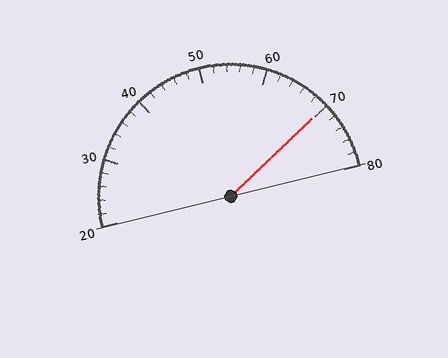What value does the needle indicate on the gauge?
The needle indicates approximately 70.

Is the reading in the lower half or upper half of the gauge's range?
The reading is in the upper half of the range (20 to 80).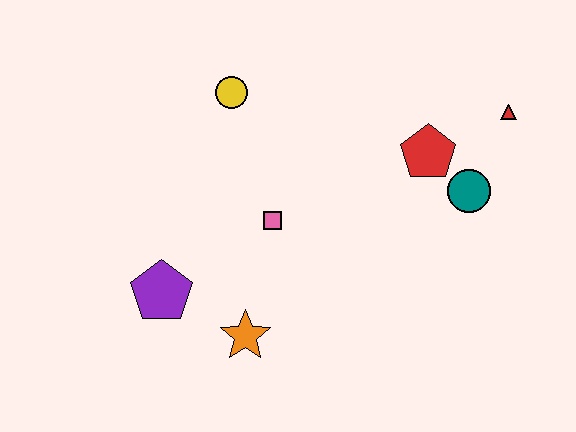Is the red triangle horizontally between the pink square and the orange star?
No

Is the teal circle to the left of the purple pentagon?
No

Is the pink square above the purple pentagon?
Yes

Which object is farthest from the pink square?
The red triangle is farthest from the pink square.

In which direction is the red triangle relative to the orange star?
The red triangle is to the right of the orange star.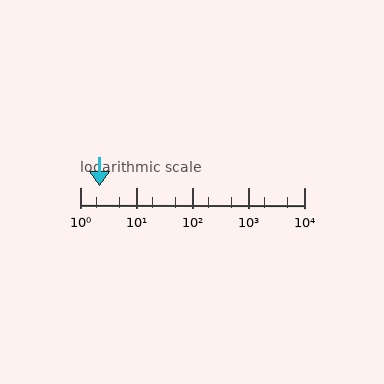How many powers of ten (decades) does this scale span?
The scale spans 4 decades, from 1 to 10000.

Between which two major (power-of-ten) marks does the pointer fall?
The pointer is between 1 and 10.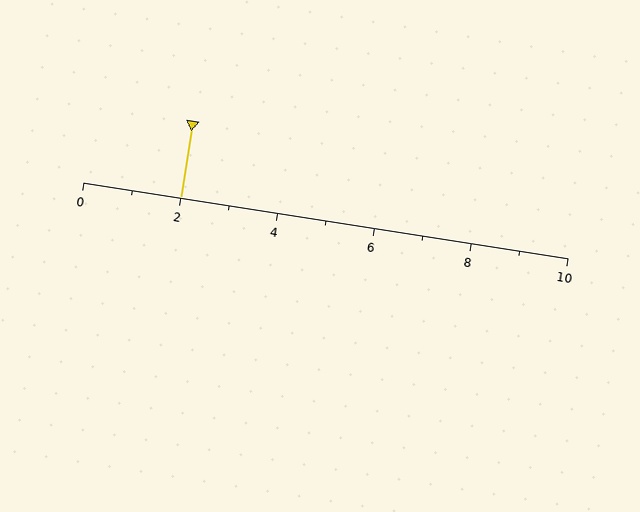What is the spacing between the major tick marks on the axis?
The major ticks are spaced 2 apart.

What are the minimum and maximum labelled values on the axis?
The axis runs from 0 to 10.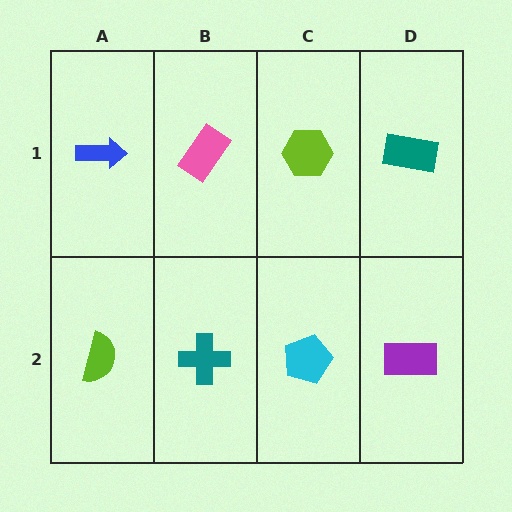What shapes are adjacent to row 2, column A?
A blue arrow (row 1, column A), a teal cross (row 2, column B).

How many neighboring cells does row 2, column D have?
2.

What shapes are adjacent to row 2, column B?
A pink rectangle (row 1, column B), a lime semicircle (row 2, column A), a cyan pentagon (row 2, column C).